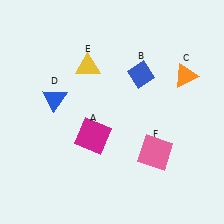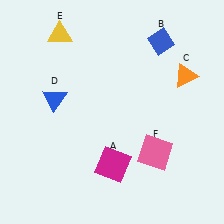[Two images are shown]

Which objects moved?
The objects that moved are: the magenta square (A), the blue diamond (B), the yellow triangle (E).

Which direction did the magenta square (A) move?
The magenta square (A) moved down.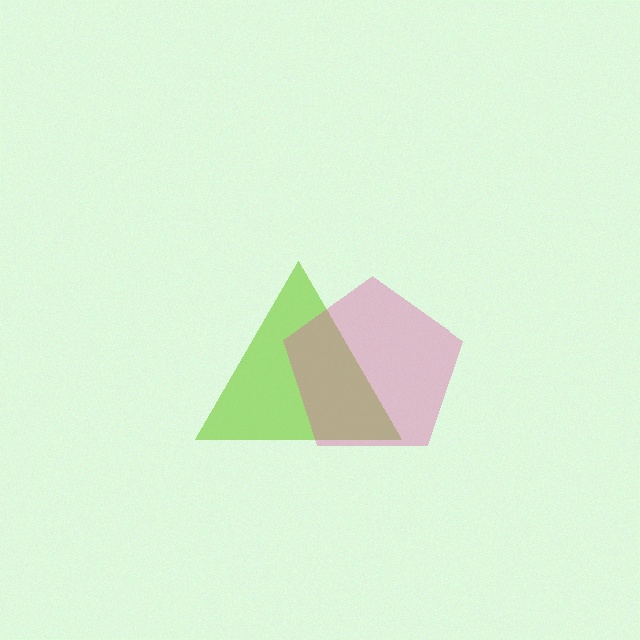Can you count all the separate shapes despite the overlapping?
Yes, there are 2 separate shapes.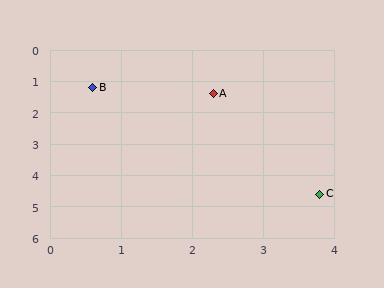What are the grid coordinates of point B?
Point B is at approximately (0.6, 1.2).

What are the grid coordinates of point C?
Point C is at approximately (3.8, 4.6).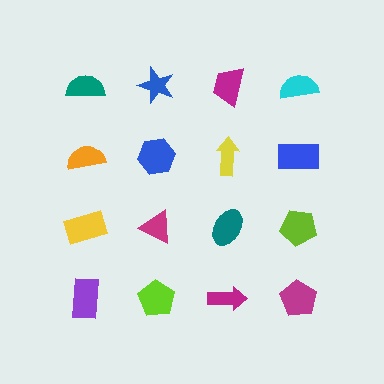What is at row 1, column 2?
A blue star.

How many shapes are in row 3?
4 shapes.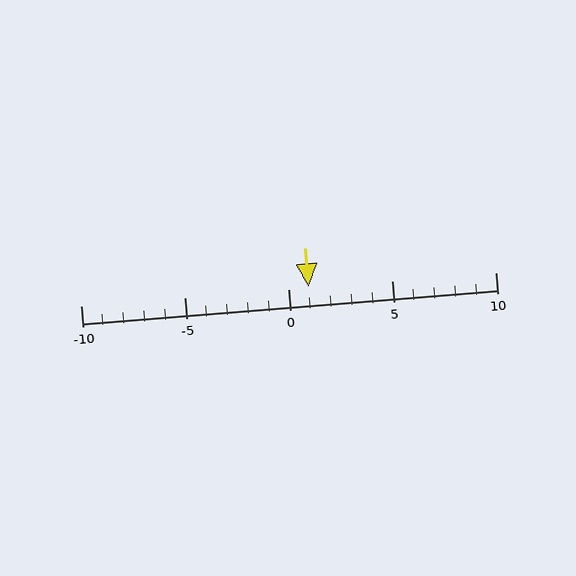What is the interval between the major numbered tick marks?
The major tick marks are spaced 5 units apart.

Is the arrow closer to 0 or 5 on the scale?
The arrow is closer to 0.